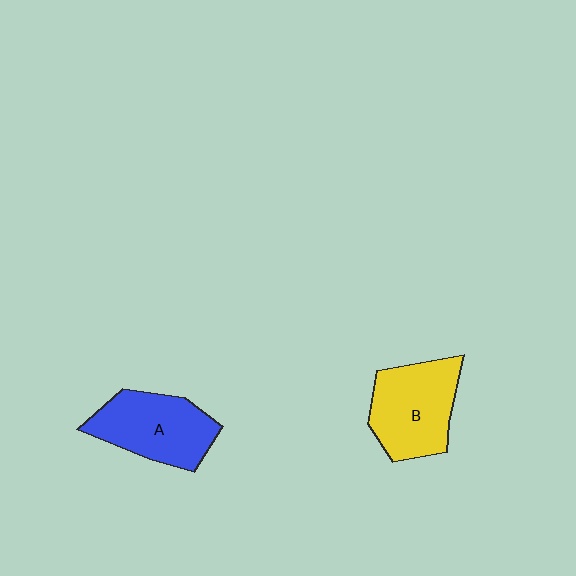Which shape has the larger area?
Shape B (yellow).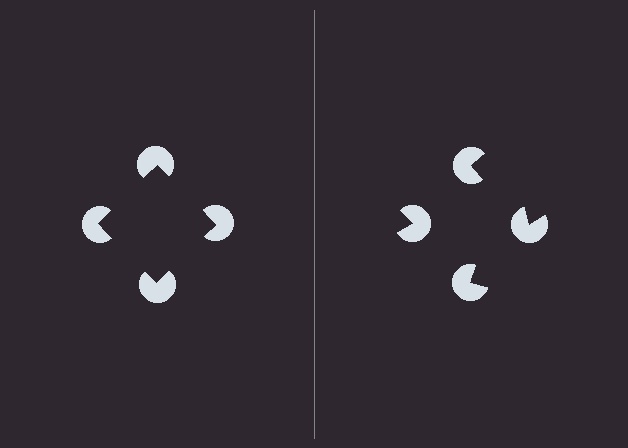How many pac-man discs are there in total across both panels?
8 — 4 on each side.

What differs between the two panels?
The pac-man discs are positioned identically on both sides; only the wedge orientations differ. On the left they align to a square; on the right they are misaligned.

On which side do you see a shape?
An illusory square appears on the left side. On the right side the wedge cuts are rotated, so no coherent shape forms.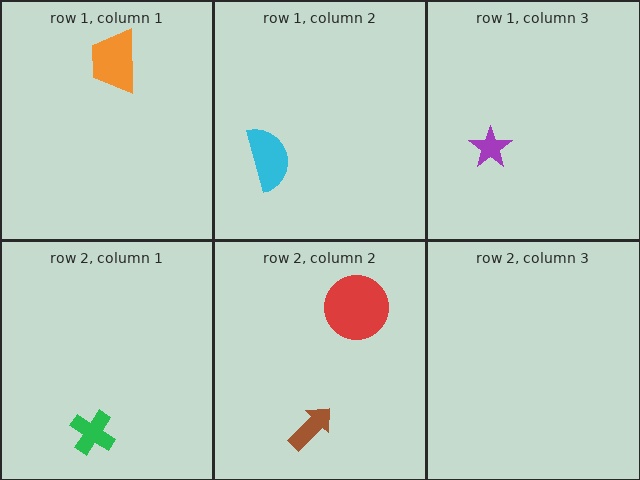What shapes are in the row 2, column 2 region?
The brown arrow, the red circle.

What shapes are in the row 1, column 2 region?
The cyan semicircle.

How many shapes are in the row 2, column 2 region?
2.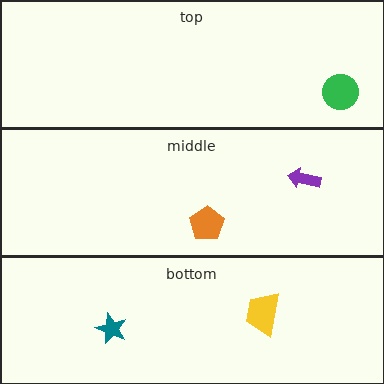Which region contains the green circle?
The top region.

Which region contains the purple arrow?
The middle region.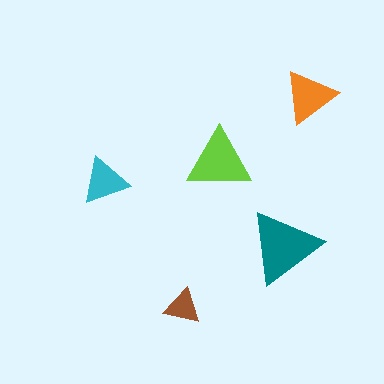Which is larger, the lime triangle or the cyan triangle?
The lime one.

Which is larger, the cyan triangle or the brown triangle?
The cyan one.